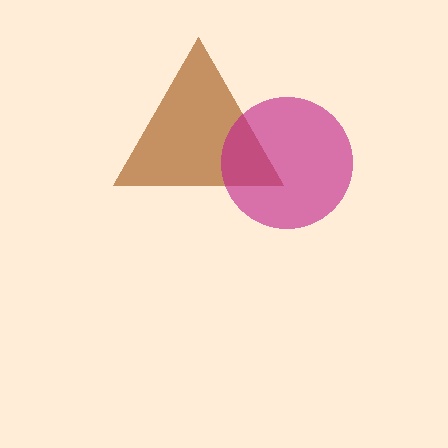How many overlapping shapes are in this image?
There are 2 overlapping shapes in the image.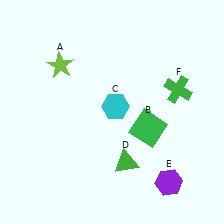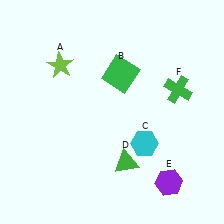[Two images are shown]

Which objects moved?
The objects that moved are: the green square (B), the cyan hexagon (C).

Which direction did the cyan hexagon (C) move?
The cyan hexagon (C) moved down.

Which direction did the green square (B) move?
The green square (B) moved up.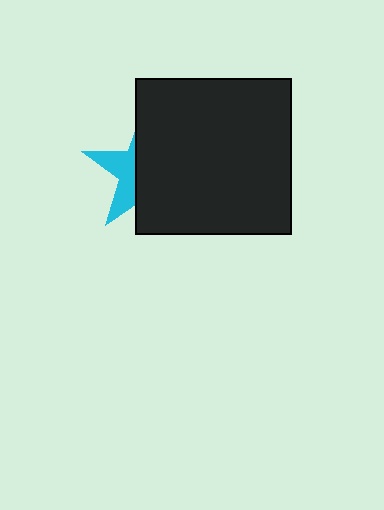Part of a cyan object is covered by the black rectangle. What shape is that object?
It is a star.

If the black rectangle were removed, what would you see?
You would see the complete cyan star.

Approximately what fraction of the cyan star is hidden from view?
Roughly 64% of the cyan star is hidden behind the black rectangle.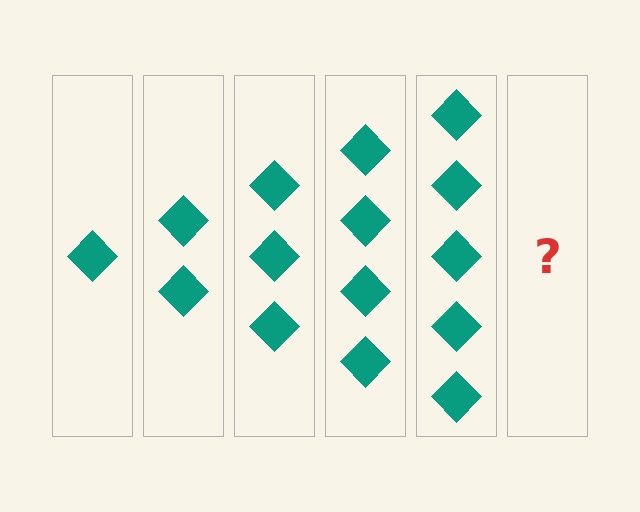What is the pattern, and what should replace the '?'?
The pattern is that each step adds one more diamond. The '?' should be 6 diamonds.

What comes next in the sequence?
The next element should be 6 diamonds.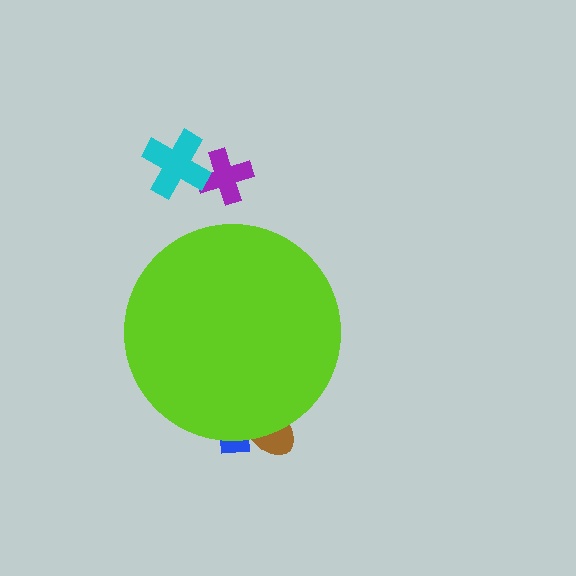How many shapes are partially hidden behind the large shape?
2 shapes are partially hidden.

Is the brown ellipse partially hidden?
Yes, the brown ellipse is partially hidden behind the lime circle.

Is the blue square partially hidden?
Yes, the blue square is partially hidden behind the lime circle.